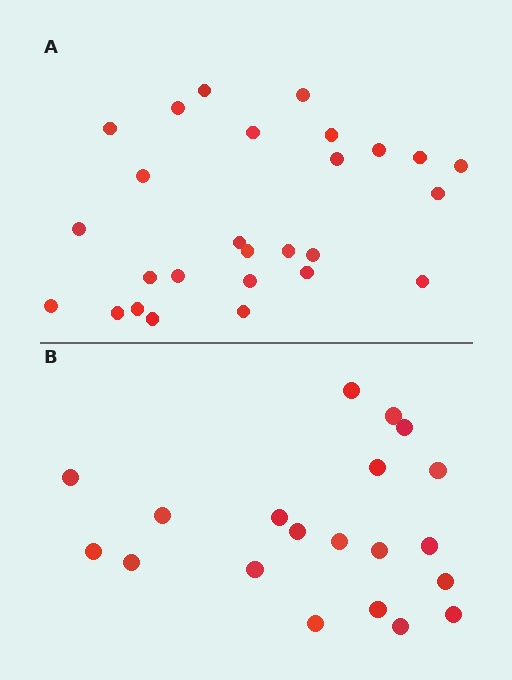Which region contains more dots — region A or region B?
Region A (the top region) has more dots.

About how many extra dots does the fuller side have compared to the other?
Region A has roughly 8 or so more dots than region B.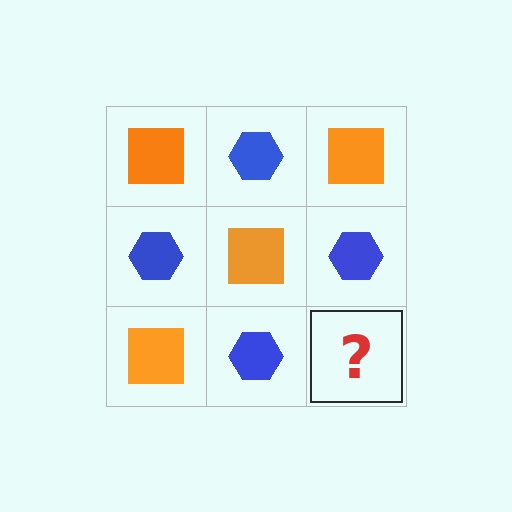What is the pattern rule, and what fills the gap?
The rule is that it alternates orange square and blue hexagon in a checkerboard pattern. The gap should be filled with an orange square.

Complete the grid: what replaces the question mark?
The question mark should be replaced with an orange square.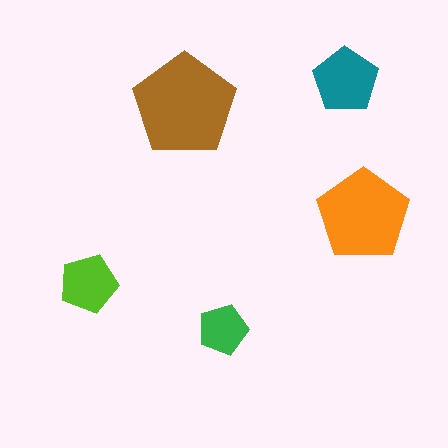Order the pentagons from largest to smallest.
the brown one, the orange one, the teal one, the lime one, the green one.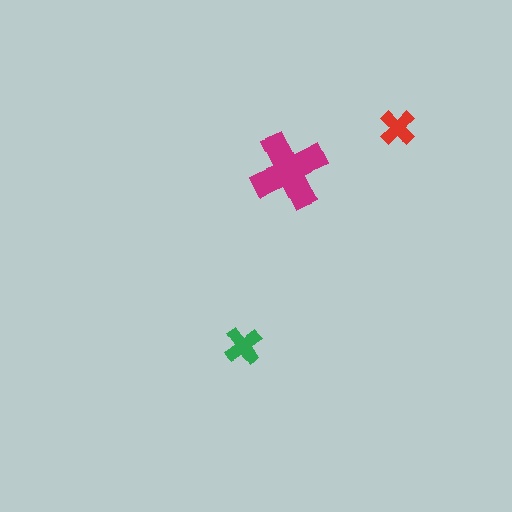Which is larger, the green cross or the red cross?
The green one.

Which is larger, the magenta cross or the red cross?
The magenta one.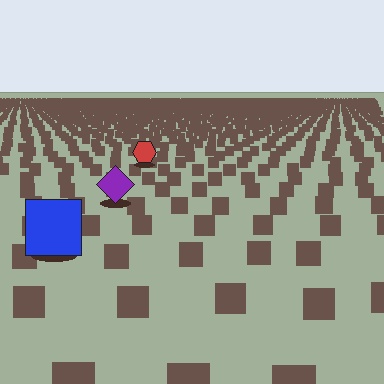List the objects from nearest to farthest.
From nearest to farthest: the blue square, the purple diamond, the red hexagon.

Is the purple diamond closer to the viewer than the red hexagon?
Yes. The purple diamond is closer — you can tell from the texture gradient: the ground texture is coarser near it.